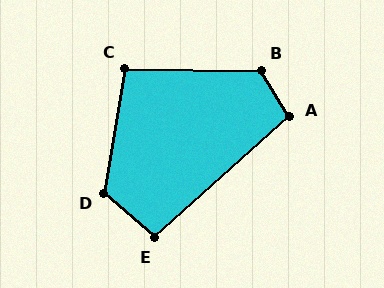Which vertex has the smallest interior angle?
E, at approximately 97 degrees.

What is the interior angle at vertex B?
Approximately 122 degrees (obtuse).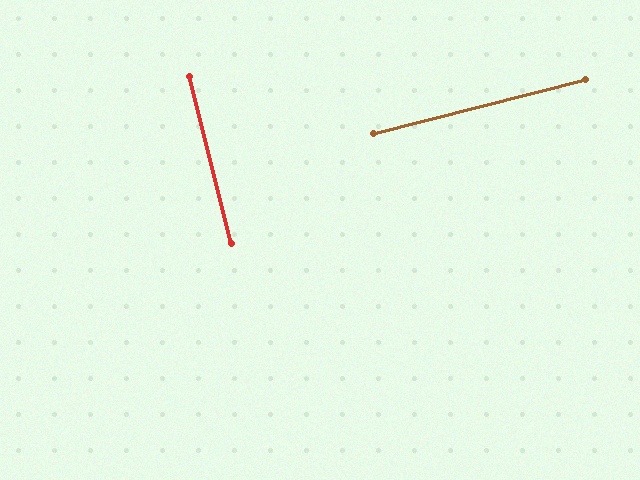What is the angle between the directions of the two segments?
Approximately 90 degrees.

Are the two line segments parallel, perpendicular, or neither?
Perpendicular — they meet at approximately 90°.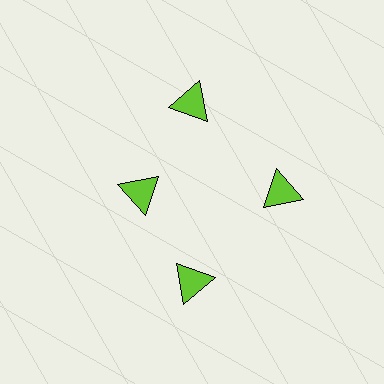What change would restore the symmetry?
The symmetry would be restored by moving it outward, back onto the ring so that all 4 triangles sit at equal angles and equal distance from the center.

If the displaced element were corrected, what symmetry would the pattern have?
It would have 4-fold rotational symmetry — the pattern would map onto itself every 90 degrees.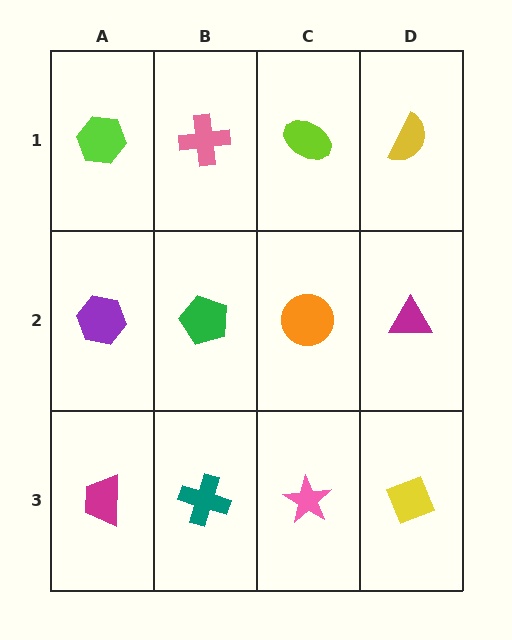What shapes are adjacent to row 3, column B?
A green pentagon (row 2, column B), a magenta trapezoid (row 3, column A), a pink star (row 3, column C).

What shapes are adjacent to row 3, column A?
A purple hexagon (row 2, column A), a teal cross (row 3, column B).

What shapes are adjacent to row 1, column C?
An orange circle (row 2, column C), a pink cross (row 1, column B), a yellow semicircle (row 1, column D).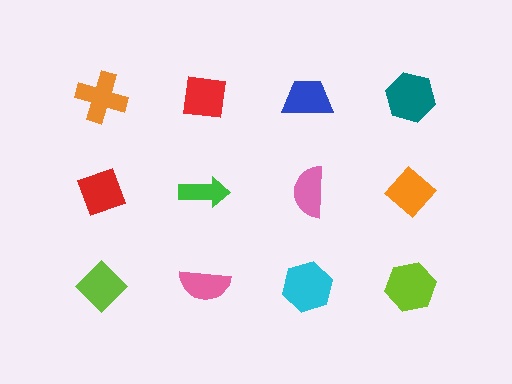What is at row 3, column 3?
A cyan hexagon.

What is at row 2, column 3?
A pink semicircle.